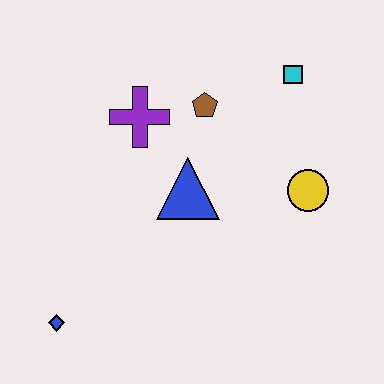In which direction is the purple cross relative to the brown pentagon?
The purple cross is to the left of the brown pentagon.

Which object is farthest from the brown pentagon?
The blue diamond is farthest from the brown pentagon.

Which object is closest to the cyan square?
The brown pentagon is closest to the cyan square.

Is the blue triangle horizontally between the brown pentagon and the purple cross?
Yes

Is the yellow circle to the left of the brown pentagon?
No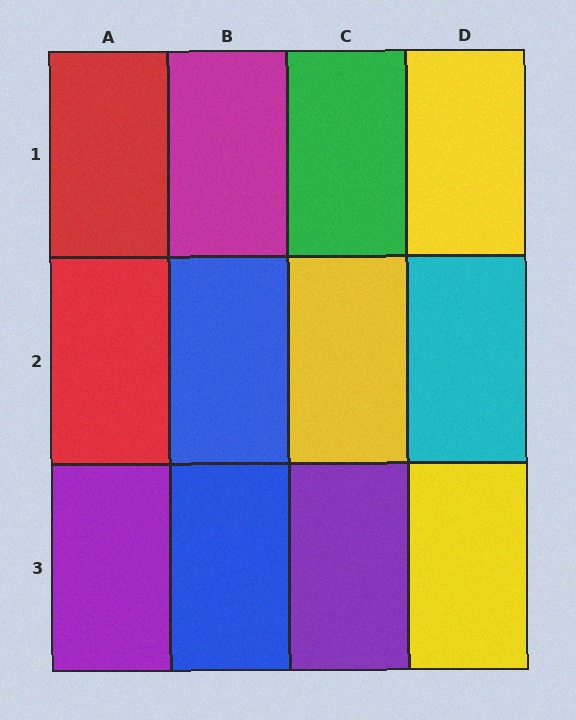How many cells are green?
1 cell is green.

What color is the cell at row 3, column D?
Yellow.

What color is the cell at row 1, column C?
Green.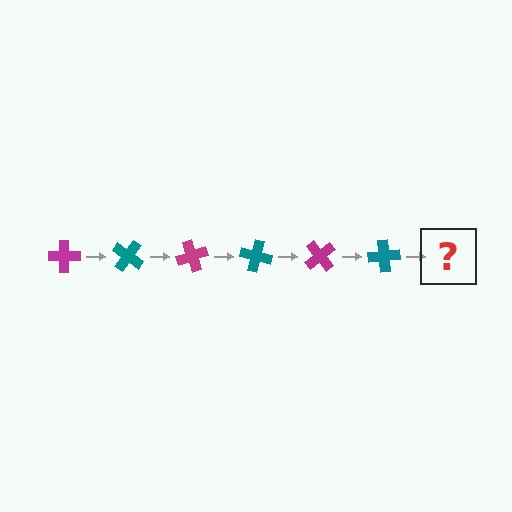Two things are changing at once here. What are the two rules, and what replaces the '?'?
The two rules are that it rotates 35 degrees each step and the color cycles through magenta and teal. The '?' should be a magenta cross, rotated 210 degrees from the start.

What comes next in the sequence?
The next element should be a magenta cross, rotated 210 degrees from the start.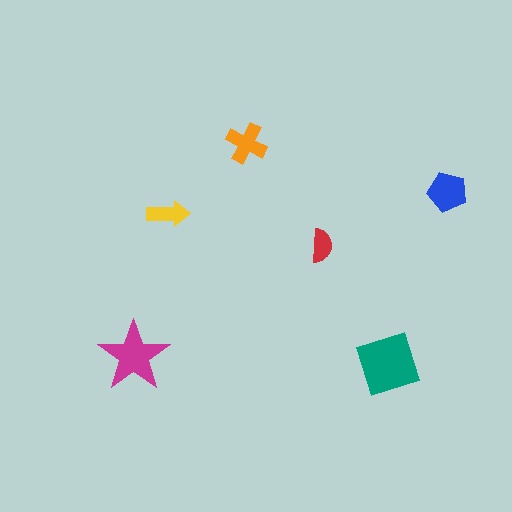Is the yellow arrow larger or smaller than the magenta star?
Smaller.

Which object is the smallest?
The red semicircle.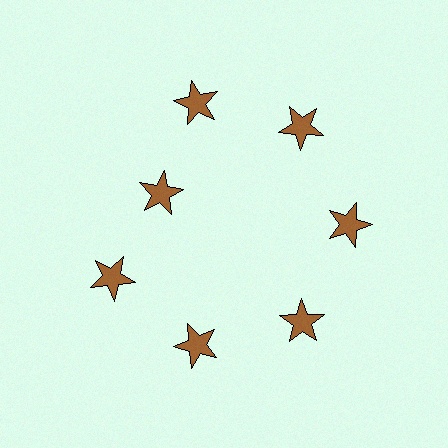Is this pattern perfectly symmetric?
No. The 7 brown stars are arranged in a ring, but one element near the 10 o'clock position is pulled inward toward the center, breaking the 7-fold rotational symmetry.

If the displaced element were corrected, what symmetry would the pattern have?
It would have 7-fold rotational symmetry — the pattern would map onto itself every 51 degrees.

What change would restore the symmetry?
The symmetry would be restored by moving it outward, back onto the ring so that all 7 stars sit at equal angles and equal distance from the center.